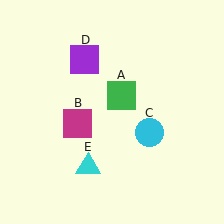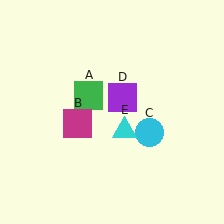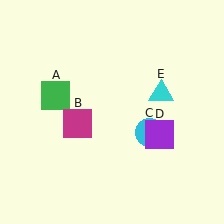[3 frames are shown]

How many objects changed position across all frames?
3 objects changed position: green square (object A), purple square (object D), cyan triangle (object E).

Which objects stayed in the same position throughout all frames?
Magenta square (object B) and cyan circle (object C) remained stationary.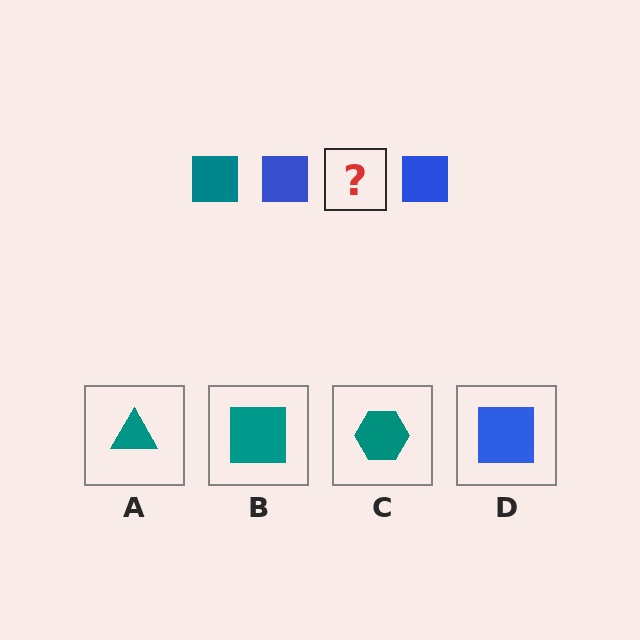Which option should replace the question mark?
Option B.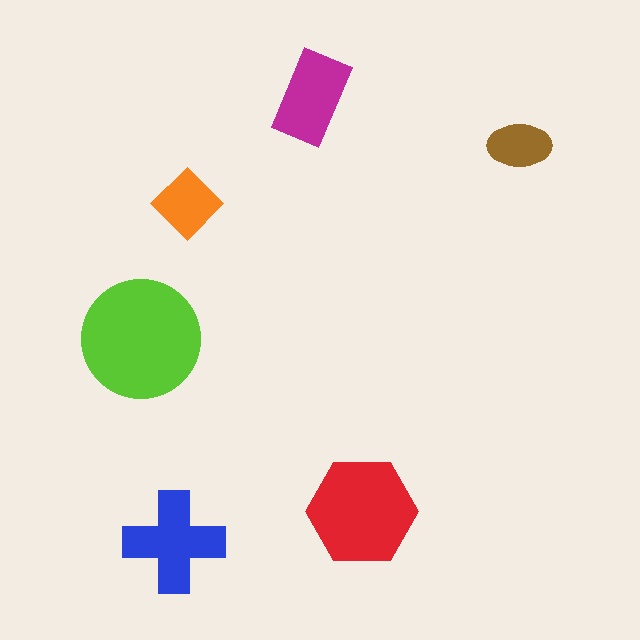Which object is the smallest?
The brown ellipse.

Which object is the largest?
The lime circle.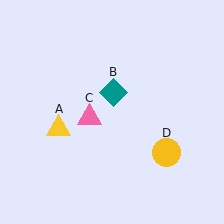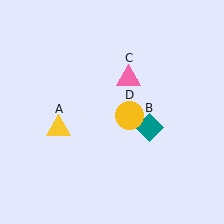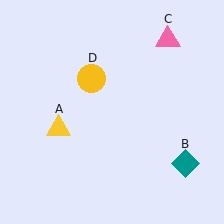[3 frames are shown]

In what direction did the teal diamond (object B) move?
The teal diamond (object B) moved down and to the right.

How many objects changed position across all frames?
3 objects changed position: teal diamond (object B), pink triangle (object C), yellow circle (object D).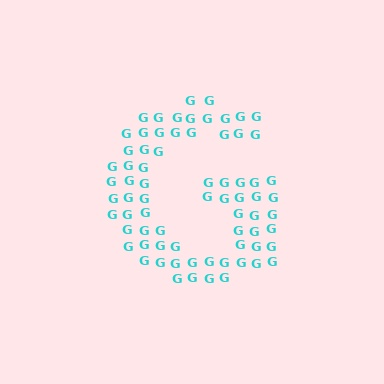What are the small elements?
The small elements are letter G's.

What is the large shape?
The large shape is the letter G.